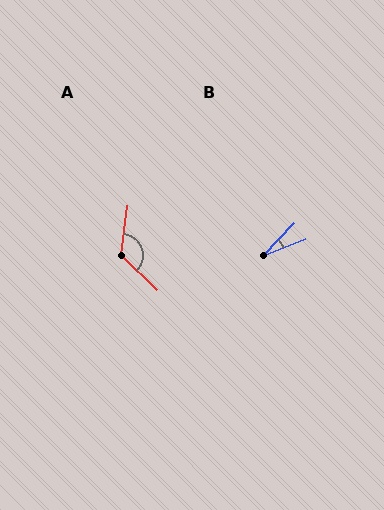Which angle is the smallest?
B, at approximately 24 degrees.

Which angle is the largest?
A, at approximately 127 degrees.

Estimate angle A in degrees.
Approximately 127 degrees.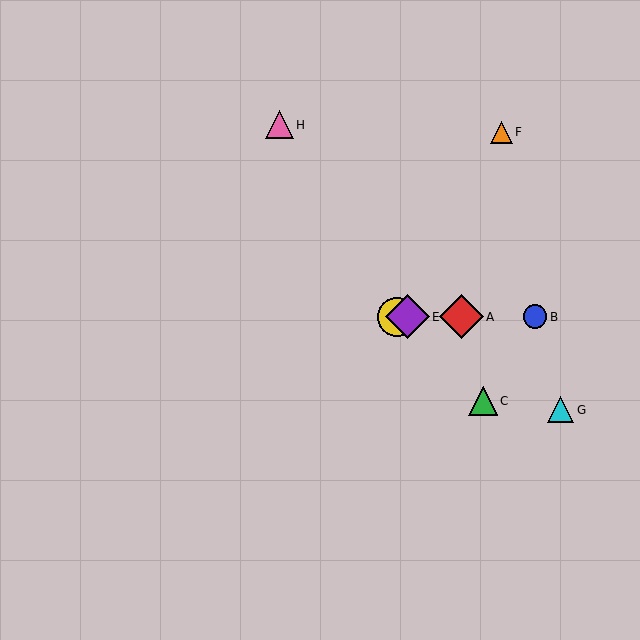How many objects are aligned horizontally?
4 objects (A, B, D, E) are aligned horizontally.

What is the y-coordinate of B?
Object B is at y≈317.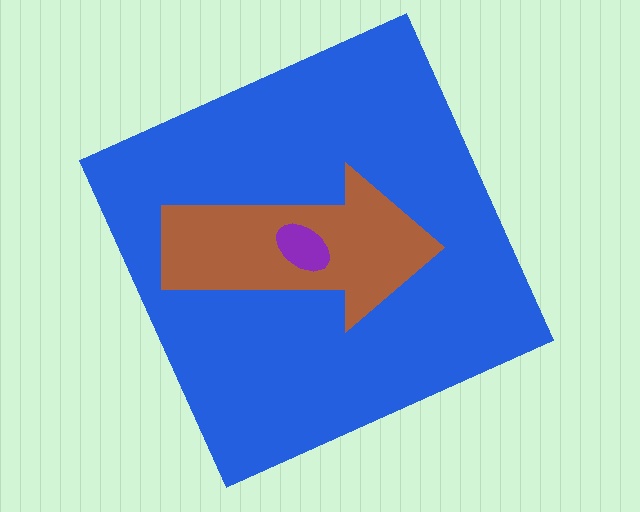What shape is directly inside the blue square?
The brown arrow.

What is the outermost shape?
The blue square.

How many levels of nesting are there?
3.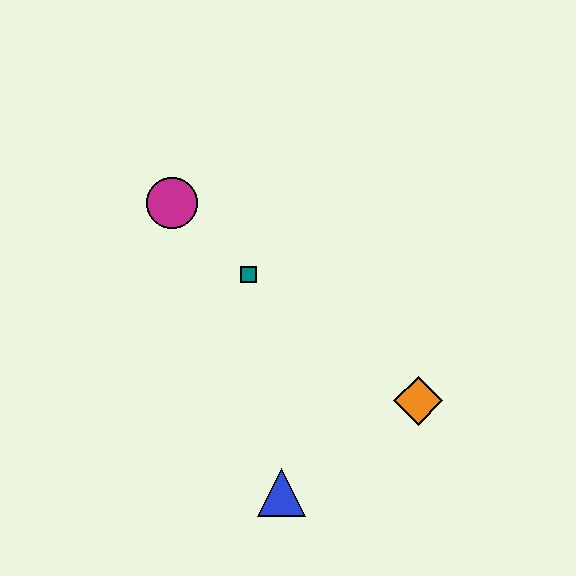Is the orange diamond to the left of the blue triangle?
No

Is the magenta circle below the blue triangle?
No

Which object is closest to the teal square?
The magenta circle is closest to the teal square.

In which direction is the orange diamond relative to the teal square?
The orange diamond is to the right of the teal square.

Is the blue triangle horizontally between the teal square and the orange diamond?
Yes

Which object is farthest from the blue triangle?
The magenta circle is farthest from the blue triangle.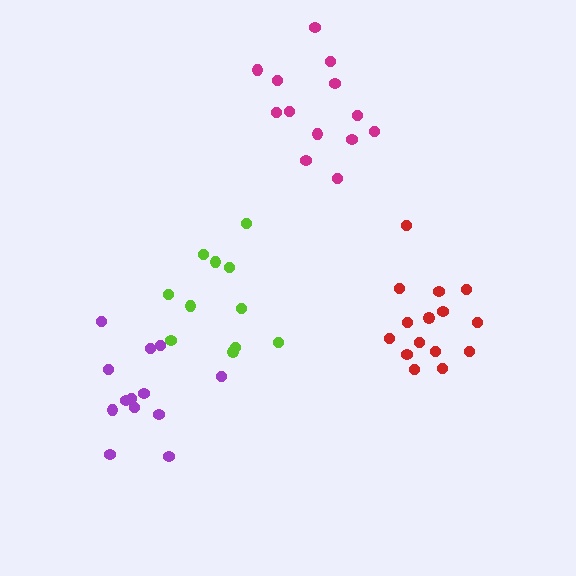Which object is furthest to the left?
The purple cluster is leftmost.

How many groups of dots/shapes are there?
There are 4 groups.